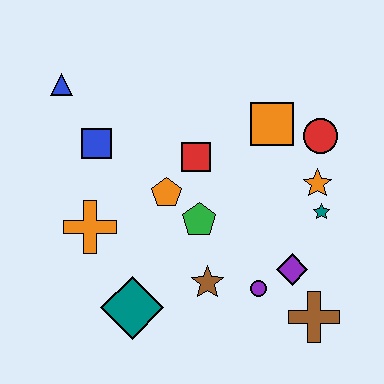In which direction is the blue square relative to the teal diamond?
The blue square is above the teal diamond.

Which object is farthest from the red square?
The brown cross is farthest from the red square.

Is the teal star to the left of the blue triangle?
No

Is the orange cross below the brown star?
No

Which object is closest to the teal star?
The orange star is closest to the teal star.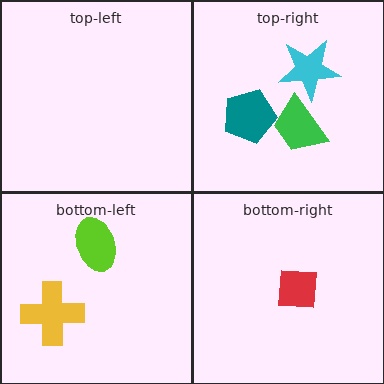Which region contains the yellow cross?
The bottom-left region.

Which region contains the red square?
The bottom-right region.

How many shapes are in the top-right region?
3.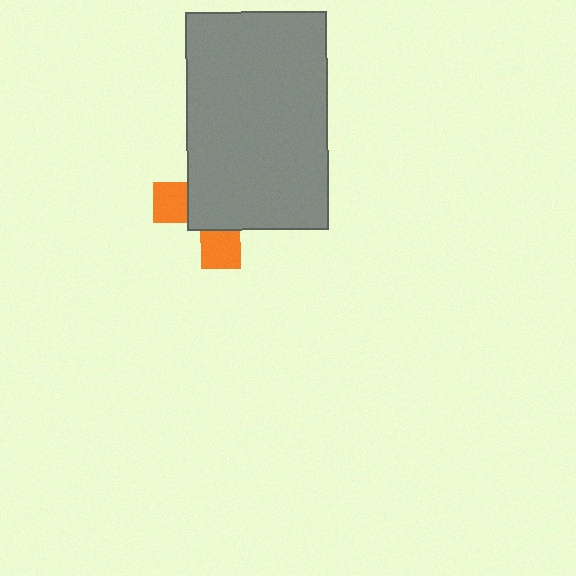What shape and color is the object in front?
The object in front is a gray rectangle.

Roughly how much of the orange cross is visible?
A small part of it is visible (roughly 32%).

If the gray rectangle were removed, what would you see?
You would see the complete orange cross.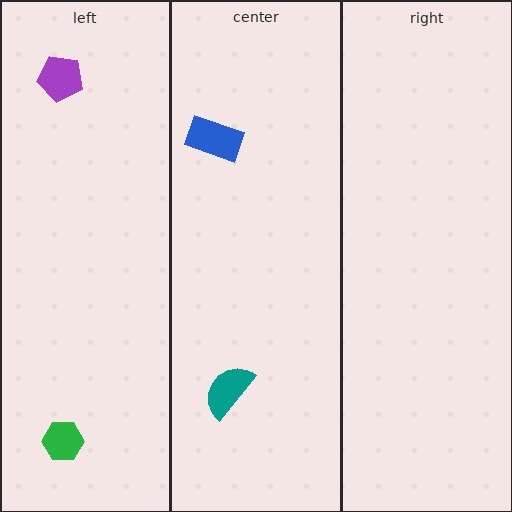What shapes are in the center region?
The blue rectangle, the teal semicircle.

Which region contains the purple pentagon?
The left region.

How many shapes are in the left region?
2.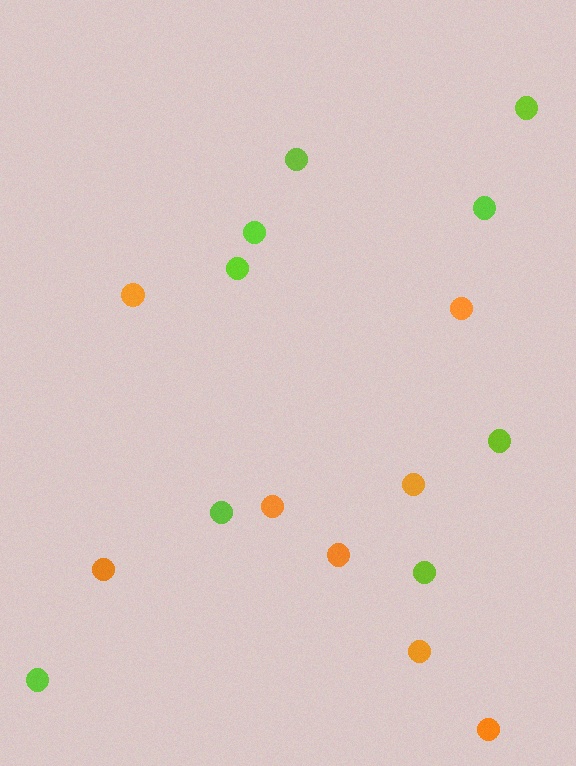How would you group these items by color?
There are 2 groups: one group of lime circles (9) and one group of orange circles (8).